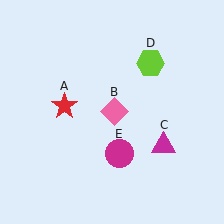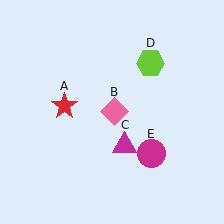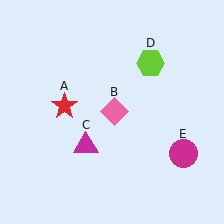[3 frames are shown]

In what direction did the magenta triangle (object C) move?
The magenta triangle (object C) moved left.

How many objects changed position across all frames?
2 objects changed position: magenta triangle (object C), magenta circle (object E).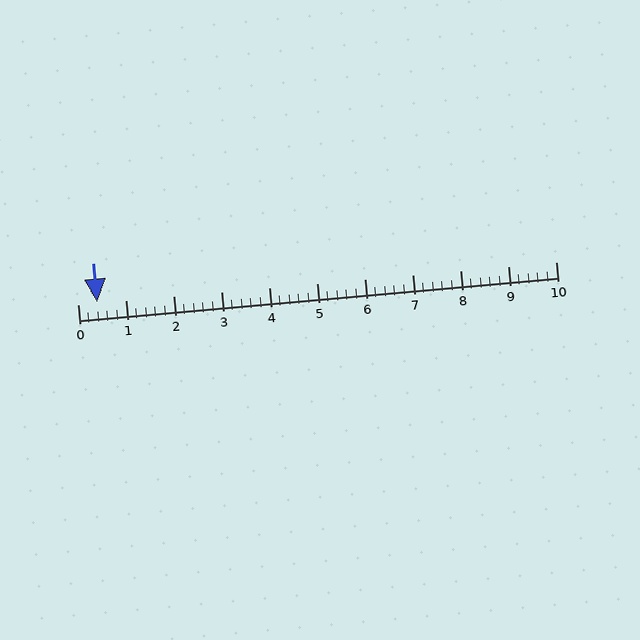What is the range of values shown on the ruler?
The ruler shows values from 0 to 10.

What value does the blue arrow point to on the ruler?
The blue arrow points to approximately 0.4.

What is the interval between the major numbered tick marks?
The major tick marks are spaced 1 units apart.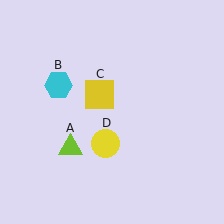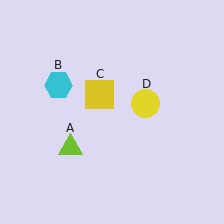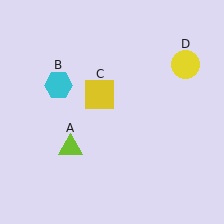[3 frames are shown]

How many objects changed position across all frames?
1 object changed position: yellow circle (object D).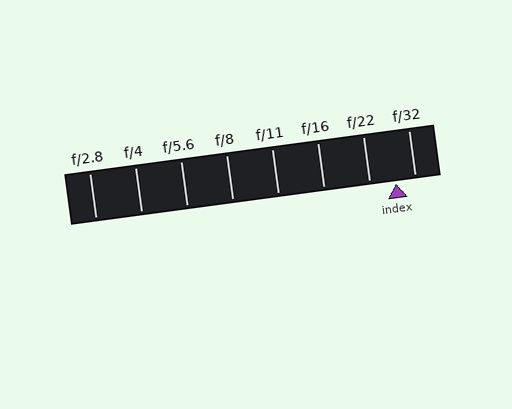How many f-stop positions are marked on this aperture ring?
There are 8 f-stop positions marked.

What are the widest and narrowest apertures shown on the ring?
The widest aperture shown is f/2.8 and the narrowest is f/32.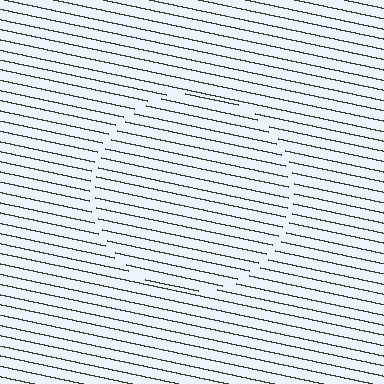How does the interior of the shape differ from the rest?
The interior of the shape contains the same grating, shifted by half a period — the contour is defined by the phase discontinuity where line-ends from the inner and outer gratings abut.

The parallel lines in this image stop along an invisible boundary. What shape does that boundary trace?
An illusory circle. The interior of the shape contains the same grating, shifted by half a period — the contour is defined by the phase discontinuity where line-ends from the inner and outer gratings abut.